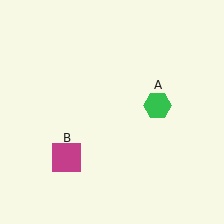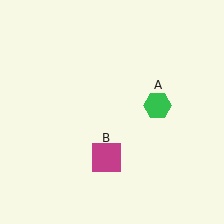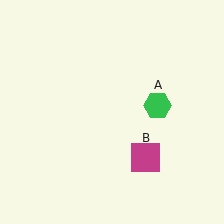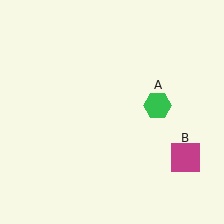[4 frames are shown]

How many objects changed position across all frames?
1 object changed position: magenta square (object B).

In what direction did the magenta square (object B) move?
The magenta square (object B) moved right.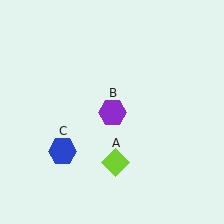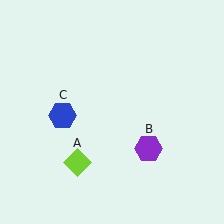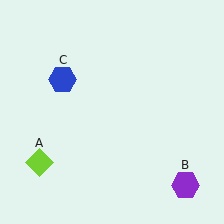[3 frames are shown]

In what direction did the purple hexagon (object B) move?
The purple hexagon (object B) moved down and to the right.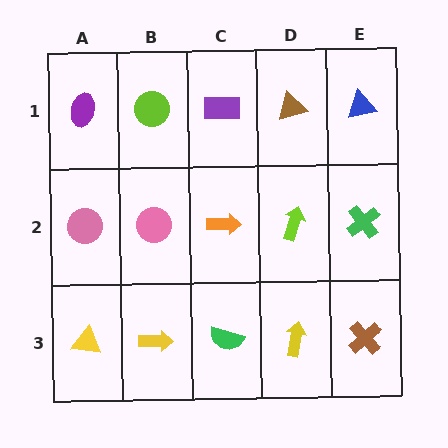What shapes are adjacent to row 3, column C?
An orange arrow (row 2, column C), a yellow arrow (row 3, column B), a yellow arrow (row 3, column D).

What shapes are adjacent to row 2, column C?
A purple rectangle (row 1, column C), a green semicircle (row 3, column C), a pink circle (row 2, column B), a lime arrow (row 2, column D).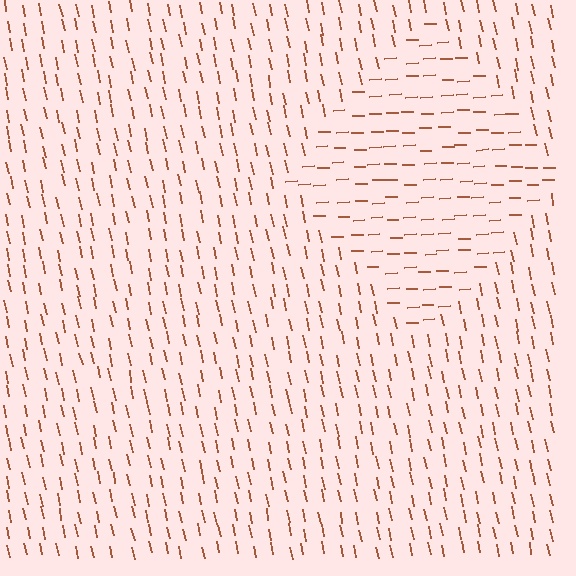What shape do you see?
I see a diamond.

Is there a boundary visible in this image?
Yes, there is a texture boundary formed by a change in line orientation.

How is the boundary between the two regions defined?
The boundary is defined purely by a change in line orientation (approximately 80 degrees difference). All lines are the same color and thickness.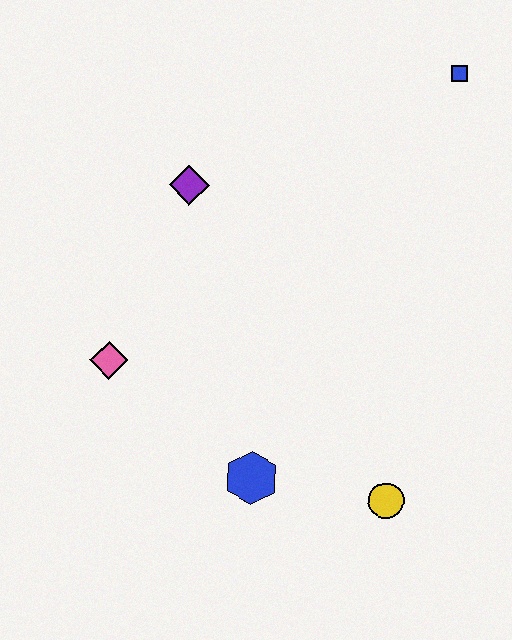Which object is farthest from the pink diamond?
The blue square is farthest from the pink diamond.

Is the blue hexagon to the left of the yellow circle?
Yes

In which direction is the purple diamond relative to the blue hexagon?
The purple diamond is above the blue hexagon.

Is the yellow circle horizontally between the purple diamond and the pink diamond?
No